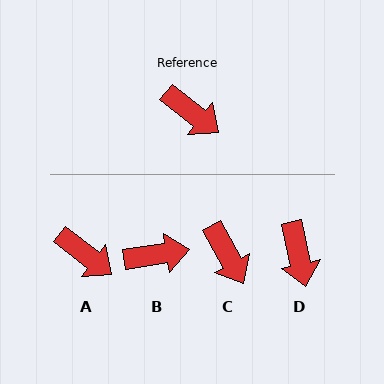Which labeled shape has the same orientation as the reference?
A.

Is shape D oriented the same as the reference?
No, it is off by about 40 degrees.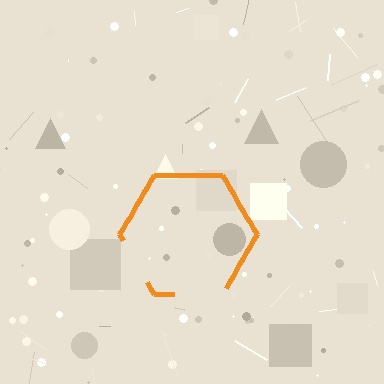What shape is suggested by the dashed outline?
The dashed outline suggests a hexagon.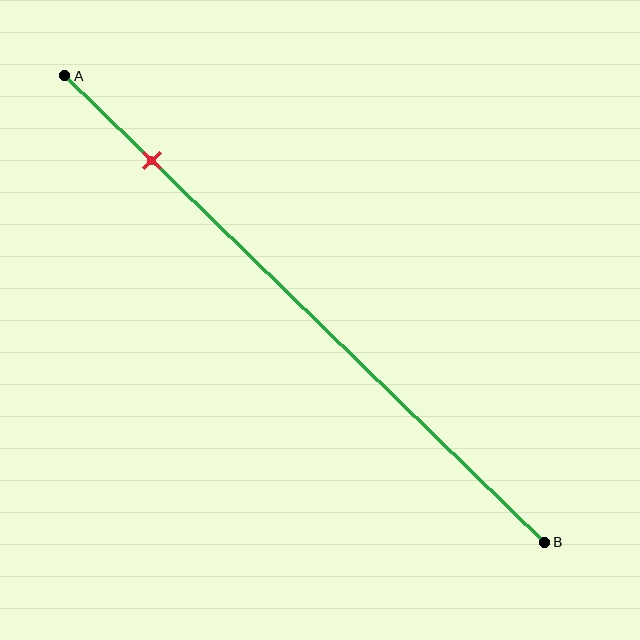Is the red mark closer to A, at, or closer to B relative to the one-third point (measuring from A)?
The red mark is closer to point A than the one-third point of segment AB.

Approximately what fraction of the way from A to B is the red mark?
The red mark is approximately 20% of the way from A to B.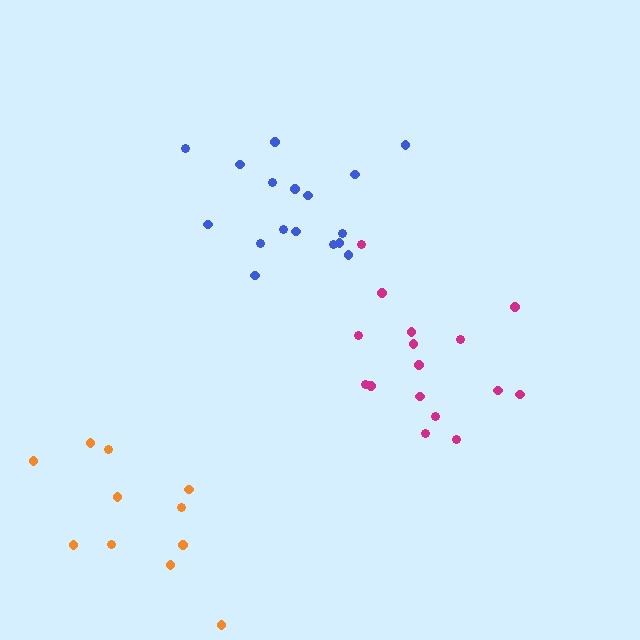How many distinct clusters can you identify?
There are 3 distinct clusters.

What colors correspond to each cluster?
The clusters are colored: orange, magenta, blue.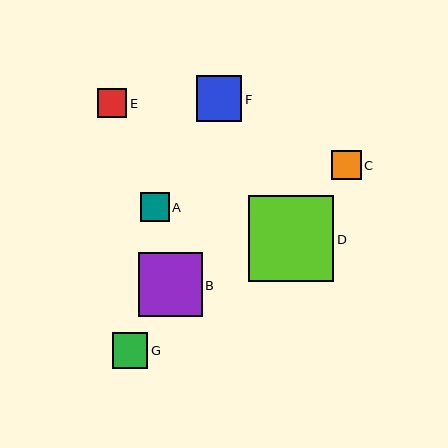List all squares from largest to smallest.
From largest to smallest: D, B, F, G, E, C, A.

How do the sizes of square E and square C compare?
Square E and square C are approximately the same size.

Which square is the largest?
Square D is the largest with a size of approximately 85 pixels.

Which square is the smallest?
Square A is the smallest with a size of approximately 29 pixels.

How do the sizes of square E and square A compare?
Square E and square A are approximately the same size.